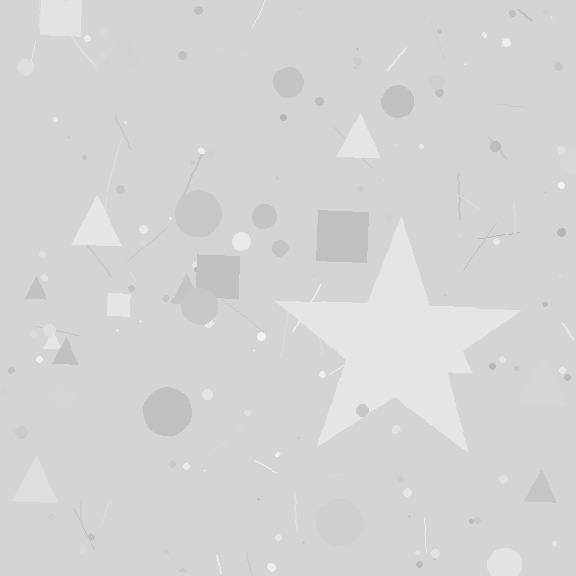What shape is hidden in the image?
A star is hidden in the image.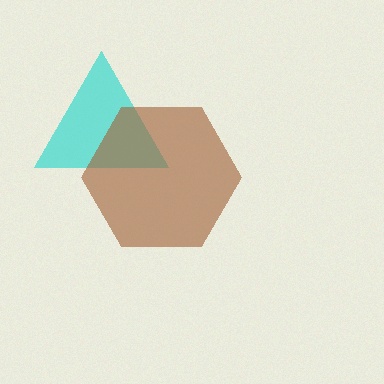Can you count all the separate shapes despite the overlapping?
Yes, there are 2 separate shapes.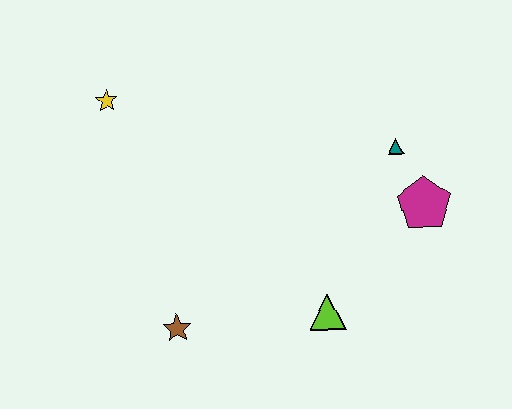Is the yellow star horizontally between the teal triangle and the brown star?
No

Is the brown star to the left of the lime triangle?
Yes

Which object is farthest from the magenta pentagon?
The yellow star is farthest from the magenta pentagon.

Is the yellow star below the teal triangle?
No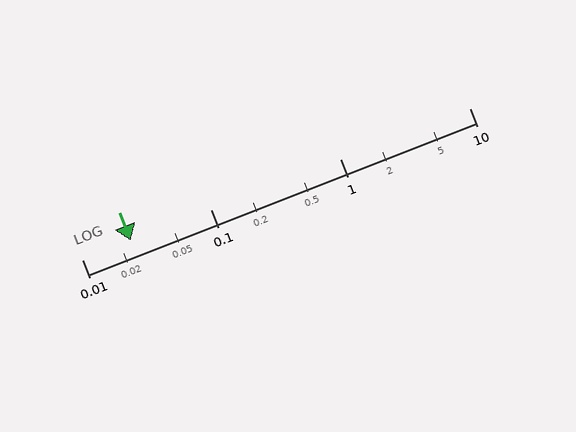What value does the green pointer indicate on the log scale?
The pointer indicates approximately 0.024.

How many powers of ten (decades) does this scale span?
The scale spans 3 decades, from 0.01 to 10.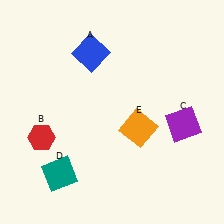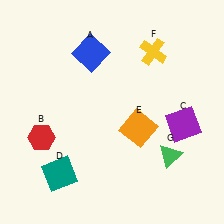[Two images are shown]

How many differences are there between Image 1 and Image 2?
There are 2 differences between the two images.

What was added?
A yellow cross (F), a green triangle (G) were added in Image 2.